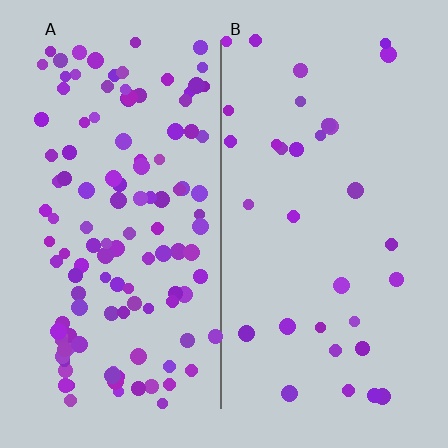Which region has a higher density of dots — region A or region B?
A (the left).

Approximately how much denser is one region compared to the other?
Approximately 3.8× — region A over region B.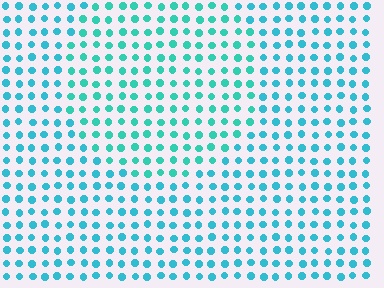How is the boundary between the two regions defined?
The boundary is defined purely by a slight shift in hue (about 19 degrees). Spacing, size, and orientation are identical on both sides.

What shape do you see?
I see a circle.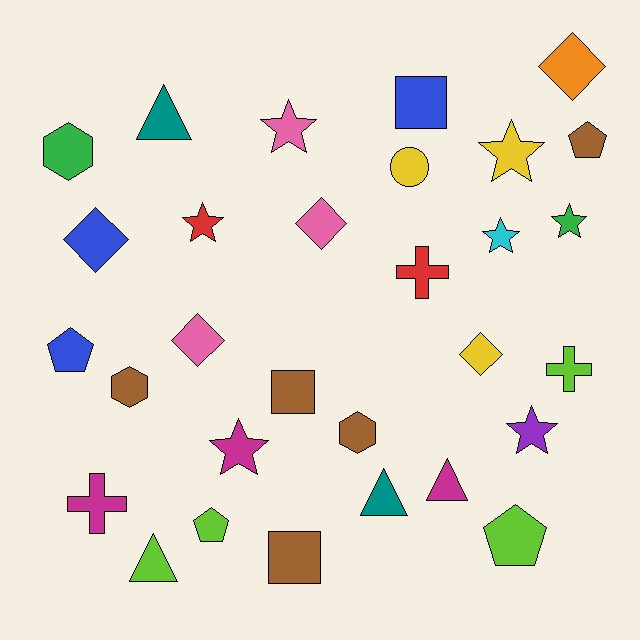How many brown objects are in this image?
There are 5 brown objects.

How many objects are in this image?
There are 30 objects.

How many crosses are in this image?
There are 3 crosses.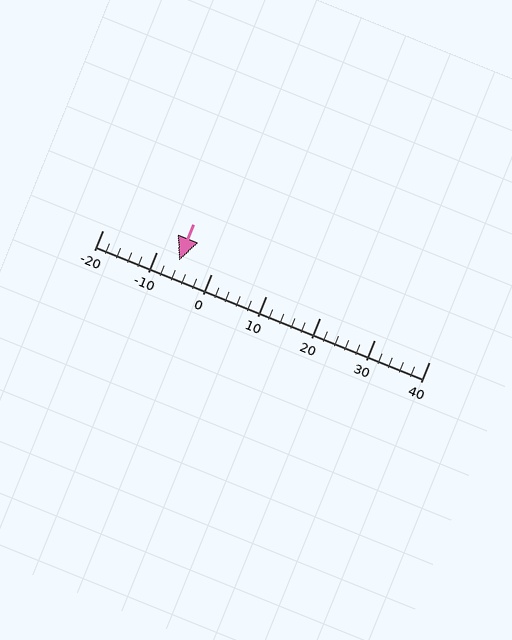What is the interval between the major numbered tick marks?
The major tick marks are spaced 10 units apart.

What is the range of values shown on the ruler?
The ruler shows values from -20 to 40.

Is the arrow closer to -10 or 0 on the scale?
The arrow is closer to -10.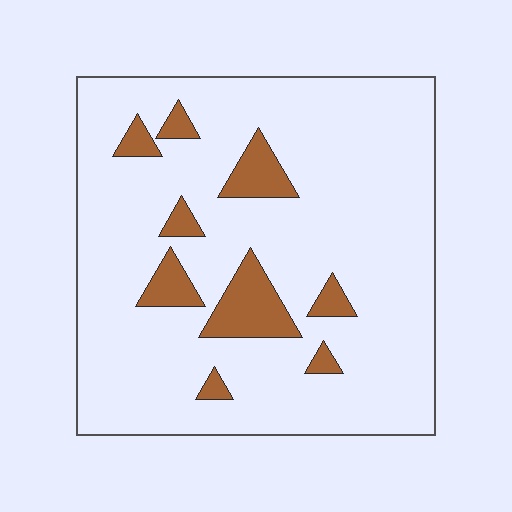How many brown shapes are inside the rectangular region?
9.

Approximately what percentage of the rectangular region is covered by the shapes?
Approximately 10%.